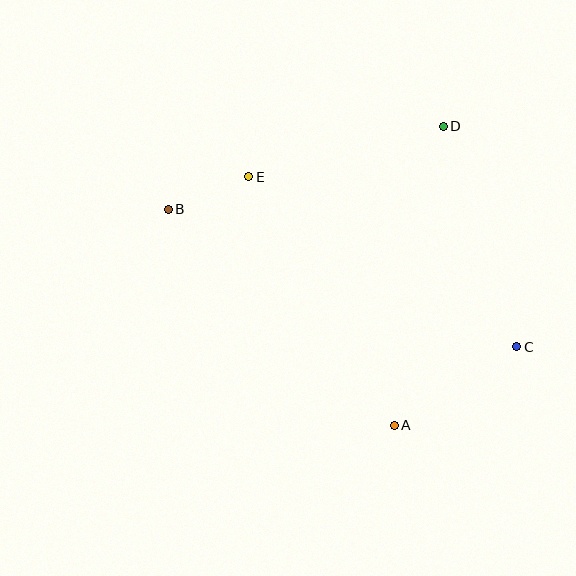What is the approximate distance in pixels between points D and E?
The distance between D and E is approximately 201 pixels.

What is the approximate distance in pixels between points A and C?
The distance between A and C is approximately 145 pixels.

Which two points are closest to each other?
Points B and E are closest to each other.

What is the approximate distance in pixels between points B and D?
The distance between B and D is approximately 287 pixels.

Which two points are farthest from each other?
Points B and C are farthest from each other.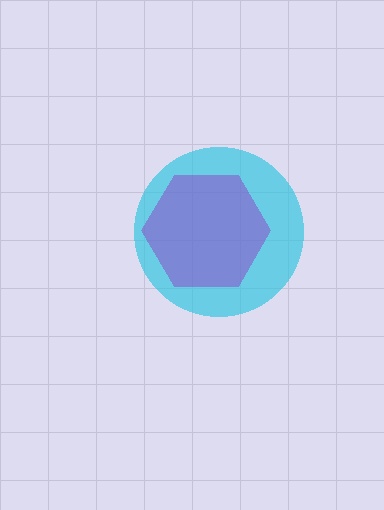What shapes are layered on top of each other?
The layered shapes are: a cyan circle, a purple hexagon.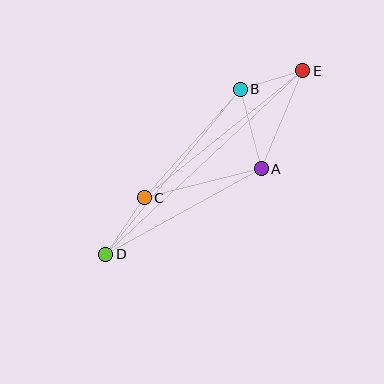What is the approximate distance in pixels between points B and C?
The distance between B and C is approximately 145 pixels.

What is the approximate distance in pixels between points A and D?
The distance between A and D is approximately 177 pixels.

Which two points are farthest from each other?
Points D and E are farthest from each other.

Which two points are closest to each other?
Points B and E are closest to each other.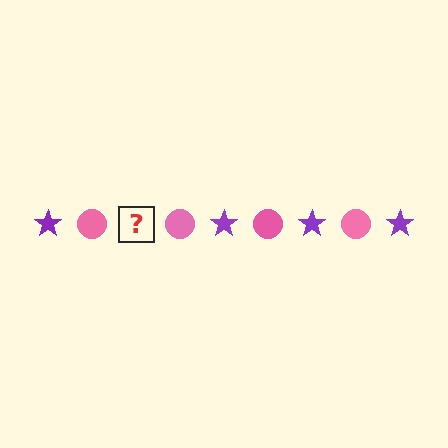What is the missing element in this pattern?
The missing element is a purple star.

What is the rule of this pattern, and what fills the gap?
The rule is that the pattern alternates between purple star and pink circle. The gap should be filled with a purple star.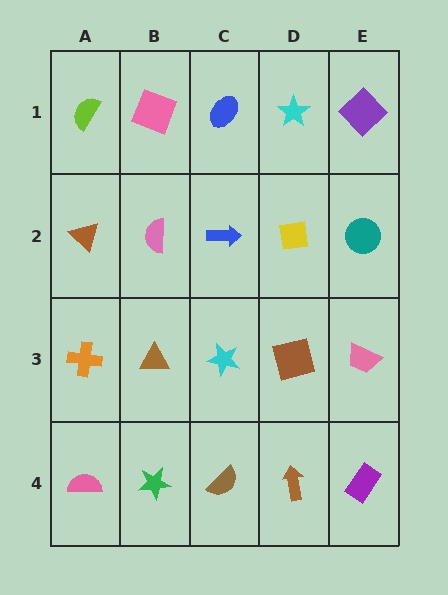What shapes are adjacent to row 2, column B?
A pink square (row 1, column B), a brown triangle (row 3, column B), a brown triangle (row 2, column A), a blue arrow (row 2, column C).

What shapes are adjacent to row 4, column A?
An orange cross (row 3, column A), a green star (row 4, column B).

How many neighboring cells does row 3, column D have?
4.